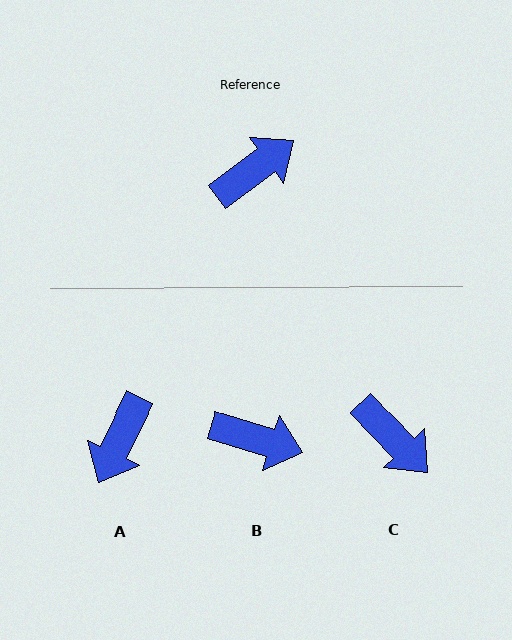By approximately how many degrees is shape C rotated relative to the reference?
Approximately 83 degrees clockwise.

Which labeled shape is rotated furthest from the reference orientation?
A, about 153 degrees away.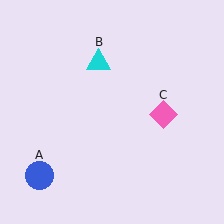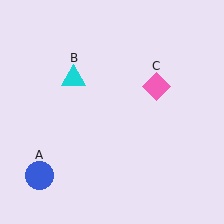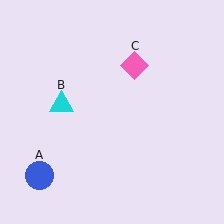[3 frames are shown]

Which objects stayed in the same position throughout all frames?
Blue circle (object A) remained stationary.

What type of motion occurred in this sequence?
The cyan triangle (object B), pink diamond (object C) rotated counterclockwise around the center of the scene.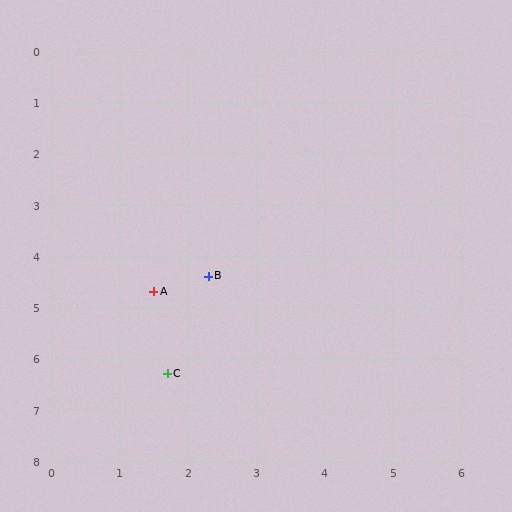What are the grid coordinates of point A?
Point A is at approximately (1.5, 4.7).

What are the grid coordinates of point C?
Point C is at approximately (1.7, 6.3).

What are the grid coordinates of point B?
Point B is at approximately (2.3, 4.4).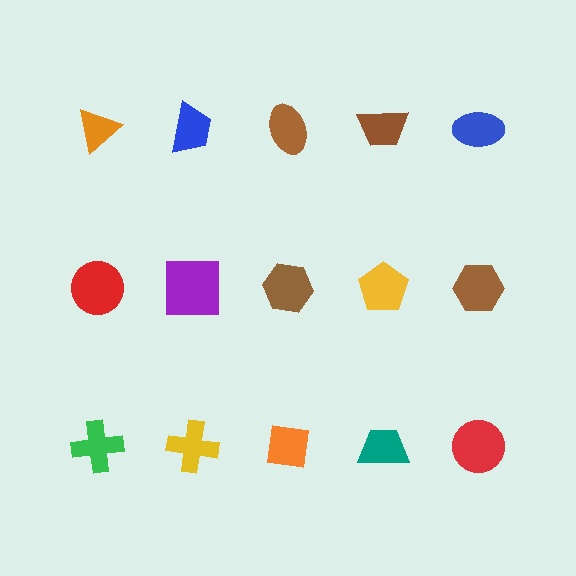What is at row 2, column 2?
A purple square.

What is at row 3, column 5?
A red circle.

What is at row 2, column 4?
A yellow pentagon.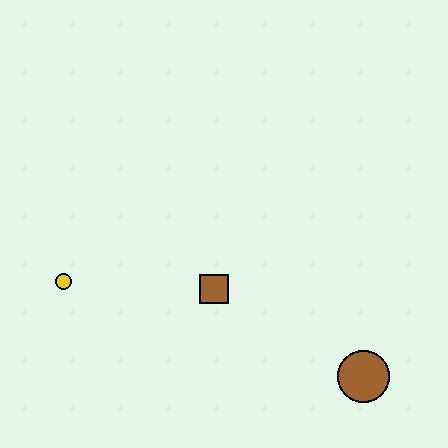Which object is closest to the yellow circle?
The brown square is closest to the yellow circle.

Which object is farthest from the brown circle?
The yellow circle is farthest from the brown circle.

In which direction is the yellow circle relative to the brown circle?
The yellow circle is to the left of the brown circle.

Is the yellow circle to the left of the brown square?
Yes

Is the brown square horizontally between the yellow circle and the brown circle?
Yes